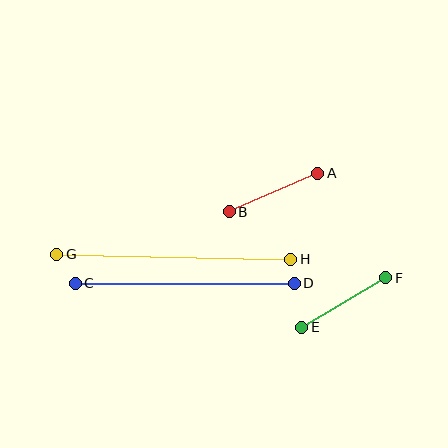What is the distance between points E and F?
The distance is approximately 98 pixels.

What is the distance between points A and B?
The distance is approximately 96 pixels.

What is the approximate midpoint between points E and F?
The midpoint is at approximately (344, 302) pixels.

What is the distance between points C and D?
The distance is approximately 219 pixels.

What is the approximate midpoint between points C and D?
The midpoint is at approximately (185, 283) pixels.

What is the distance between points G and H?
The distance is approximately 234 pixels.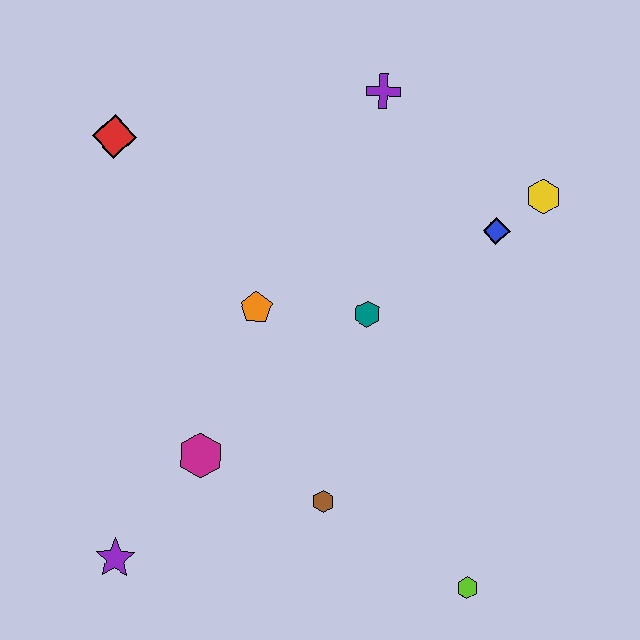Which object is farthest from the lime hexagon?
The red diamond is farthest from the lime hexagon.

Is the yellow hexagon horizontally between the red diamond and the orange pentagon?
No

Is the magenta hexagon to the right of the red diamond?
Yes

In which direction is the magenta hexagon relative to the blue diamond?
The magenta hexagon is to the left of the blue diamond.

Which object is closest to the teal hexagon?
The orange pentagon is closest to the teal hexagon.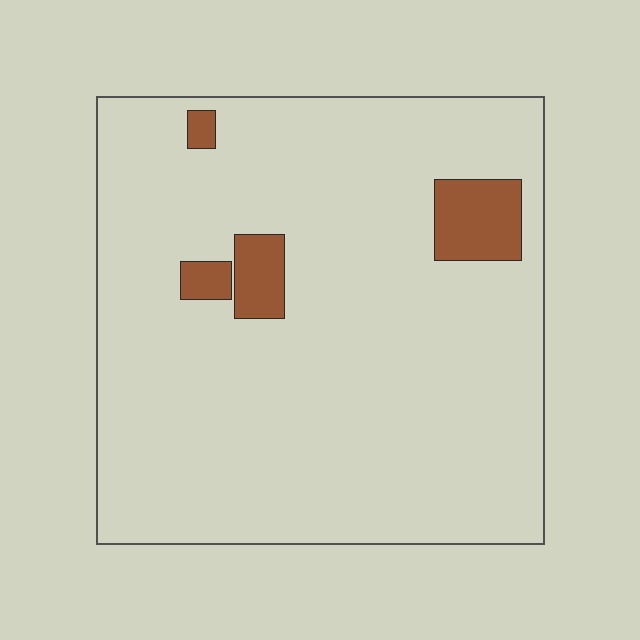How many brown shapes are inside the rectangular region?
4.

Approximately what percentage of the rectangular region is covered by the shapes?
Approximately 5%.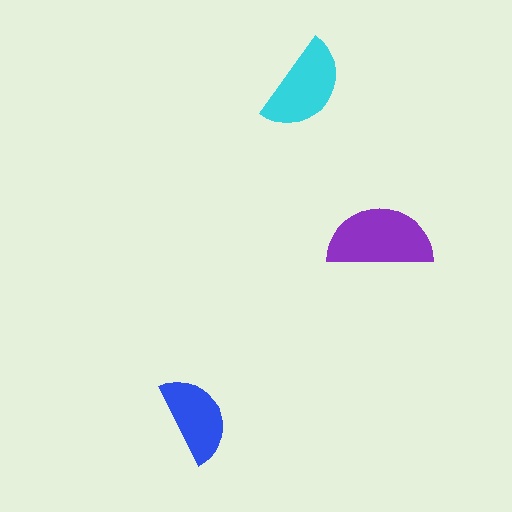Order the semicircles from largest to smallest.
the purple one, the cyan one, the blue one.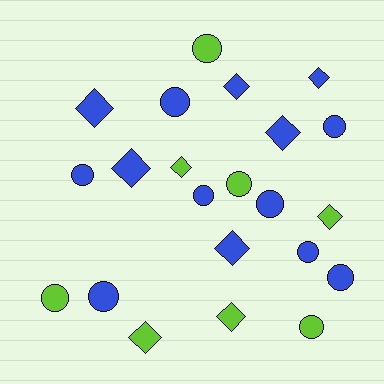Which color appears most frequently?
Blue, with 14 objects.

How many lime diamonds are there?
There are 4 lime diamonds.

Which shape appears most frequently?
Circle, with 12 objects.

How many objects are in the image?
There are 22 objects.